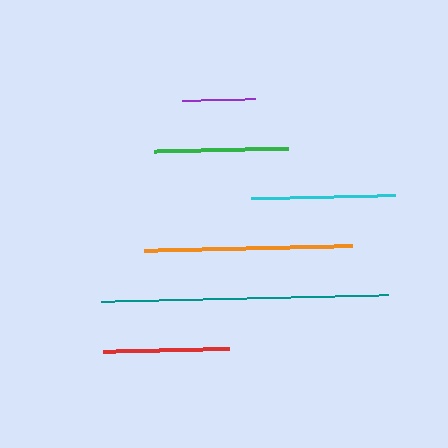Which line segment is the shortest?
The purple line is the shortest at approximately 72 pixels.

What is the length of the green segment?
The green segment is approximately 134 pixels long.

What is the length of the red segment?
The red segment is approximately 127 pixels long.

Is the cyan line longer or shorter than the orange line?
The orange line is longer than the cyan line.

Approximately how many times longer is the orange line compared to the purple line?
The orange line is approximately 2.9 times the length of the purple line.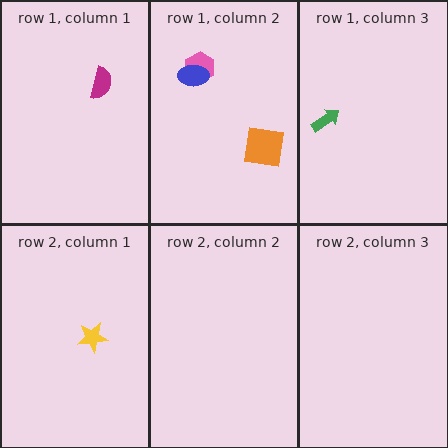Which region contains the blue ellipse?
The row 1, column 2 region.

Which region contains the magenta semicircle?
The row 1, column 1 region.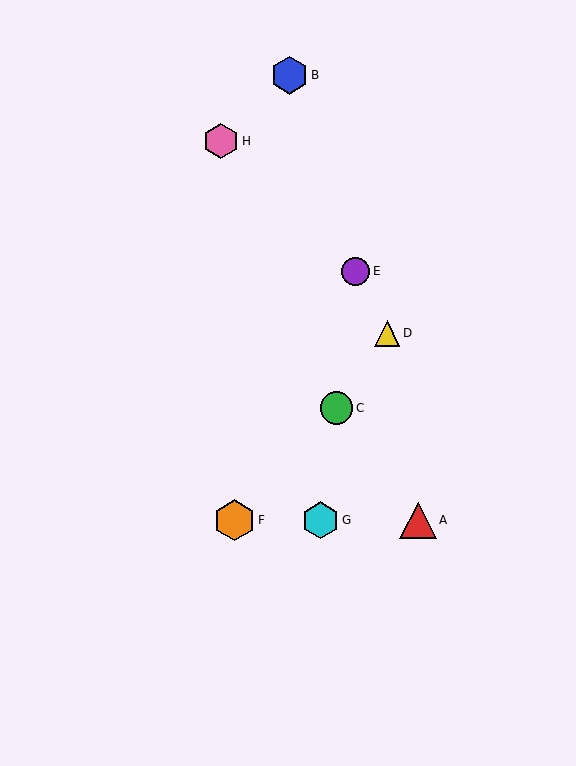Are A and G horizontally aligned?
Yes, both are at y≈520.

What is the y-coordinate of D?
Object D is at y≈333.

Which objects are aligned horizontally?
Objects A, F, G are aligned horizontally.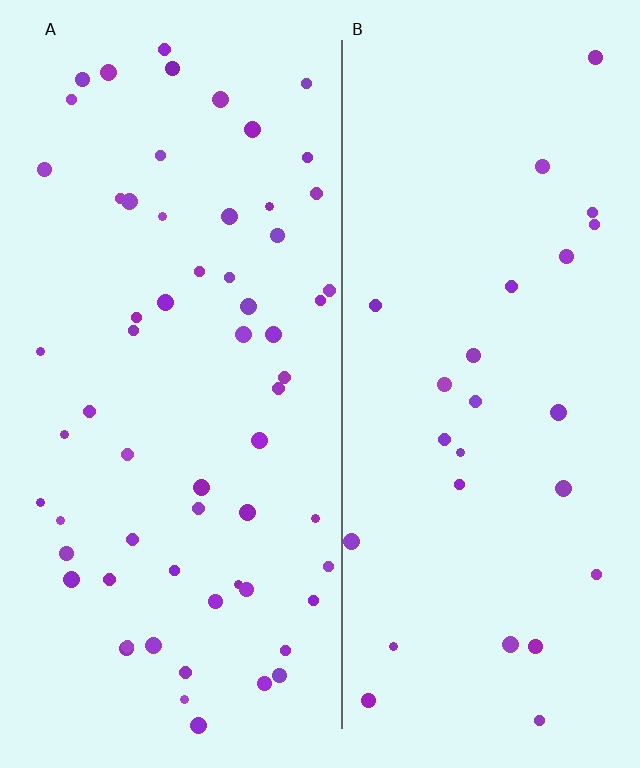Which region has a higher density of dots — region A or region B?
A (the left).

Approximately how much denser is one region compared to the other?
Approximately 2.3× — region A over region B.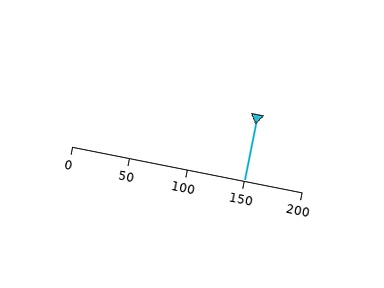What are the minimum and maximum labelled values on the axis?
The axis runs from 0 to 200.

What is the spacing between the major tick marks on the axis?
The major ticks are spaced 50 apart.